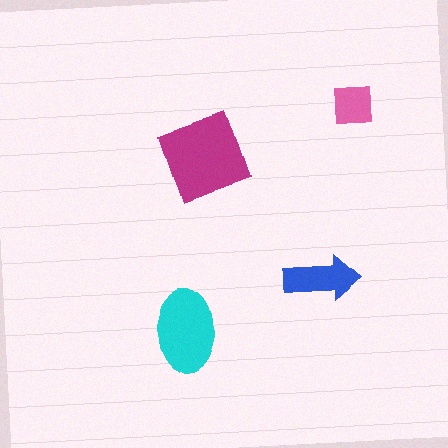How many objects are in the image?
There are 4 objects in the image.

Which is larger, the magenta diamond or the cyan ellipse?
The magenta diamond.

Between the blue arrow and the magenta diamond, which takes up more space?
The magenta diamond.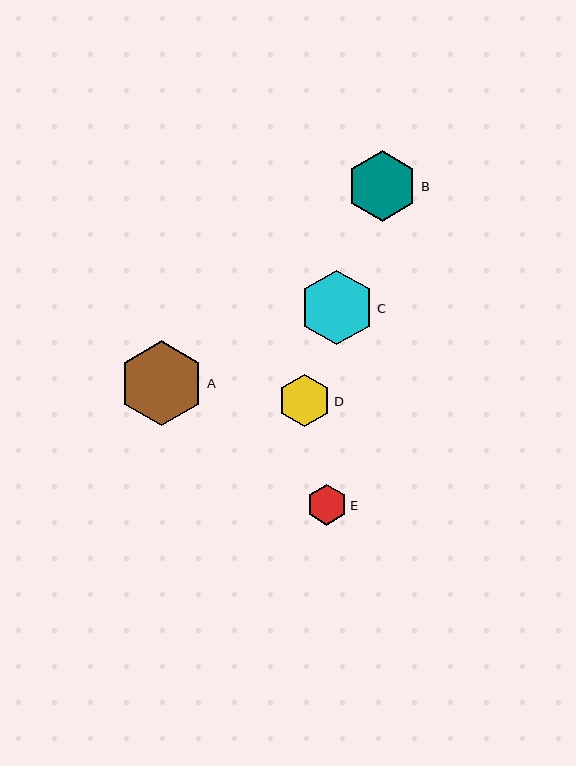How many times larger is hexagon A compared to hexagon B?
Hexagon A is approximately 1.2 times the size of hexagon B.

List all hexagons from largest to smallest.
From largest to smallest: A, C, B, D, E.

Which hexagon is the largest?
Hexagon A is the largest with a size of approximately 85 pixels.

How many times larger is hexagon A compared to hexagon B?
Hexagon A is approximately 1.2 times the size of hexagon B.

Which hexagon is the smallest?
Hexagon E is the smallest with a size of approximately 40 pixels.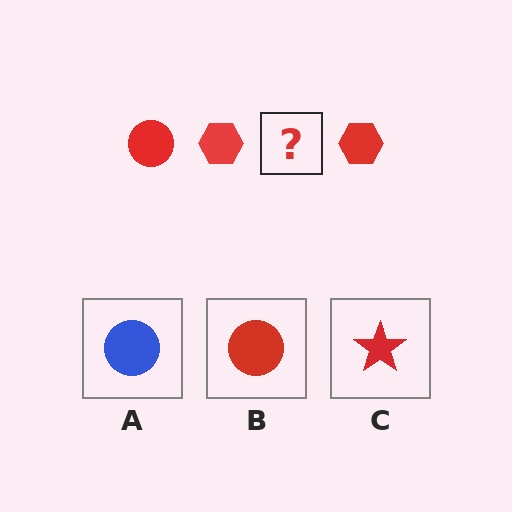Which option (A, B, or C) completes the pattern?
B.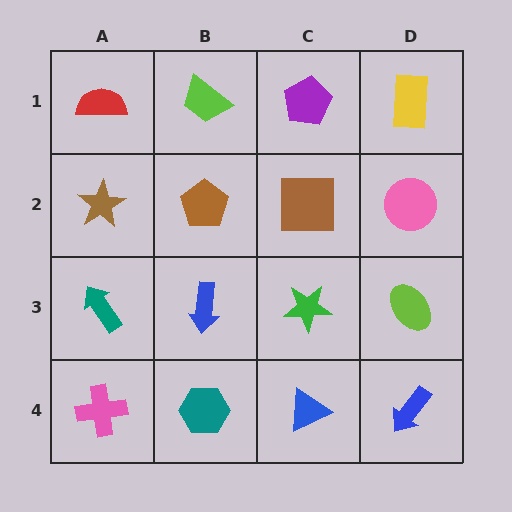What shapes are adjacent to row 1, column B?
A brown pentagon (row 2, column B), a red semicircle (row 1, column A), a purple pentagon (row 1, column C).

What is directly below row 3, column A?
A pink cross.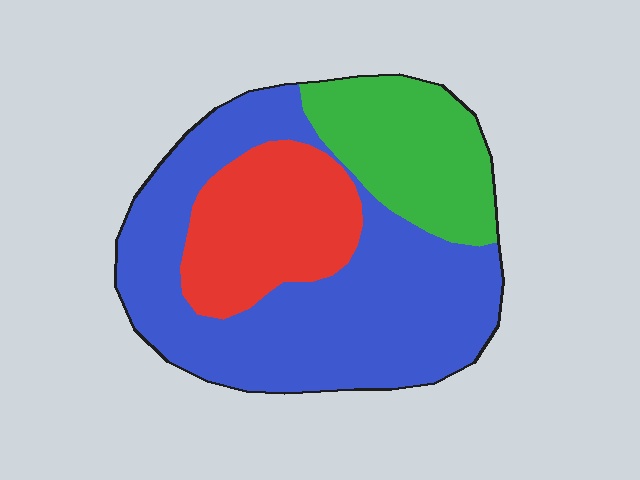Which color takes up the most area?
Blue, at roughly 55%.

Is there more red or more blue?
Blue.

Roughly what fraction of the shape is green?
Green takes up about one fifth (1/5) of the shape.